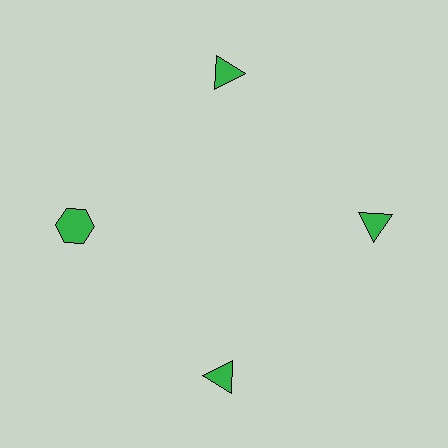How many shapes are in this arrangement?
There are 4 shapes arranged in a ring pattern.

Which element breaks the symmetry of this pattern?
The green hexagon at roughly the 9 o'clock position breaks the symmetry. All other shapes are green triangles.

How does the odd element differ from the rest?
It has a different shape: hexagon instead of triangle.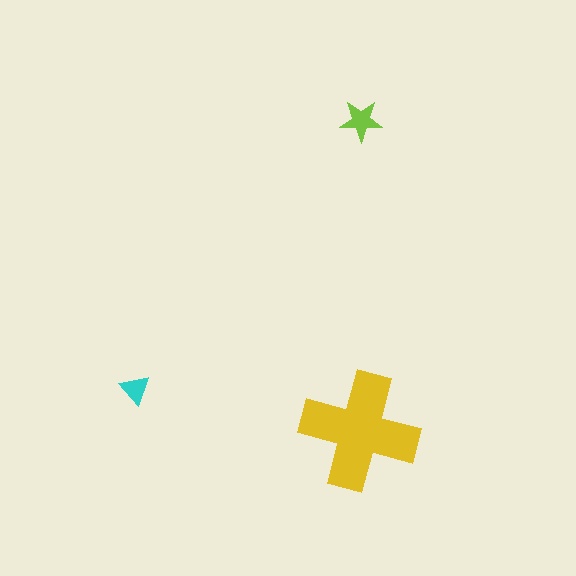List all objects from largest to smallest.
The yellow cross, the lime star, the cyan triangle.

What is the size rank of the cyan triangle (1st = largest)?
3rd.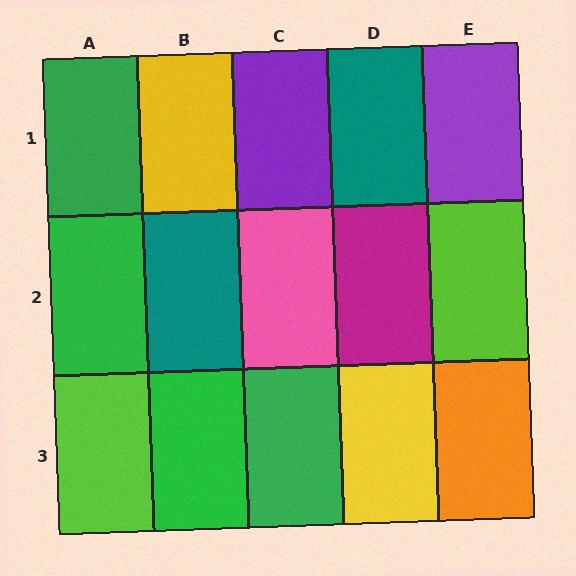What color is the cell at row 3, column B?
Green.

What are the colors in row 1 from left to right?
Green, yellow, purple, teal, purple.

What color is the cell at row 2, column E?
Lime.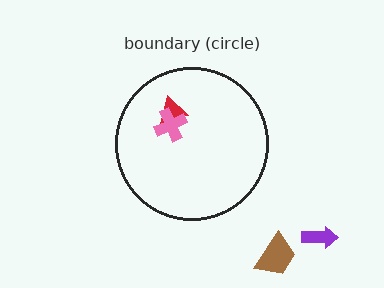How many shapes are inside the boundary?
2 inside, 2 outside.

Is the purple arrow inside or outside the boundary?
Outside.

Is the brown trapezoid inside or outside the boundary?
Outside.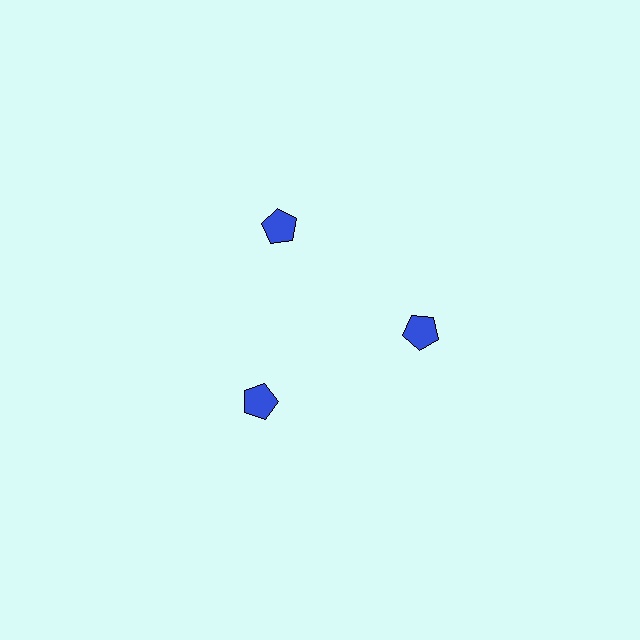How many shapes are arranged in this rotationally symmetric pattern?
There are 3 shapes, arranged in 3 groups of 1.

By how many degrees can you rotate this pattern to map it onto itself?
The pattern maps onto itself every 120 degrees of rotation.